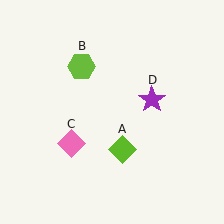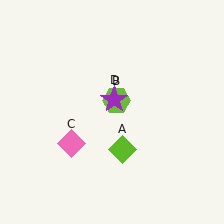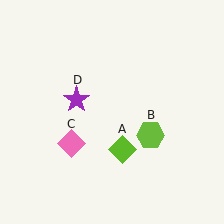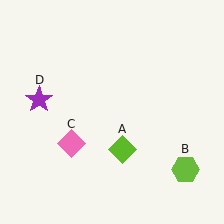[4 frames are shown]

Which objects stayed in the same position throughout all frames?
Lime diamond (object A) and pink diamond (object C) remained stationary.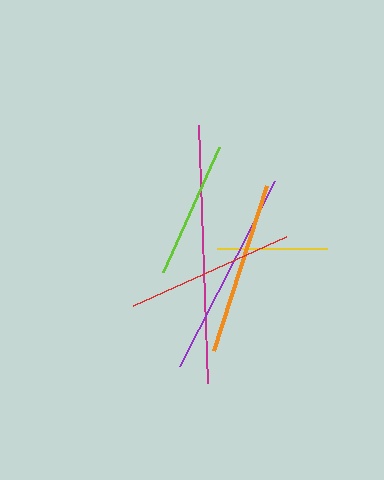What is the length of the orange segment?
The orange segment is approximately 173 pixels long.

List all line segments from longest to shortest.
From longest to shortest: magenta, purple, orange, red, lime, yellow.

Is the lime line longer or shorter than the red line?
The red line is longer than the lime line.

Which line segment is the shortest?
The yellow line is the shortest at approximately 110 pixels.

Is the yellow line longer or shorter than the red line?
The red line is longer than the yellow line.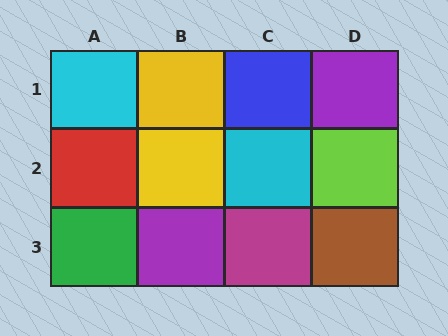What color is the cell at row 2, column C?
Cyan.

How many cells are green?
1 cell is green.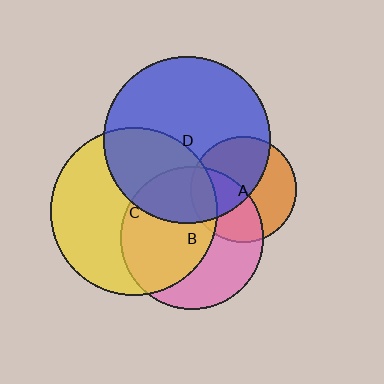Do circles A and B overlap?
Yes.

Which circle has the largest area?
Circle C (yellow).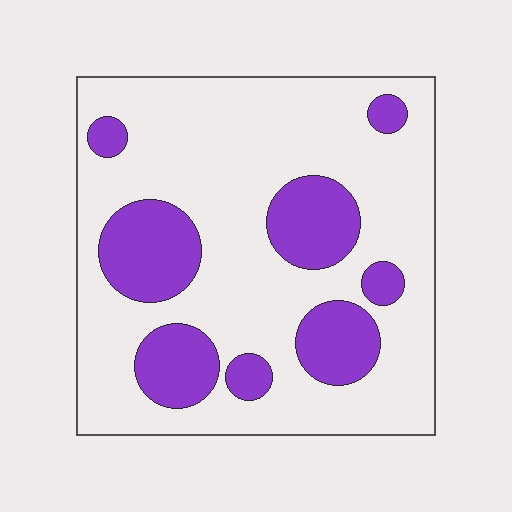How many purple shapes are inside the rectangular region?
8.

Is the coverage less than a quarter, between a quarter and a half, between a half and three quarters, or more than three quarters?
Between a quarter and a half.